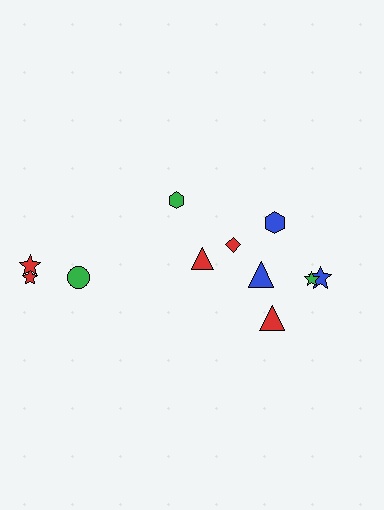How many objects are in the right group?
There are 8 objects.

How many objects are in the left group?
There are 3 objects.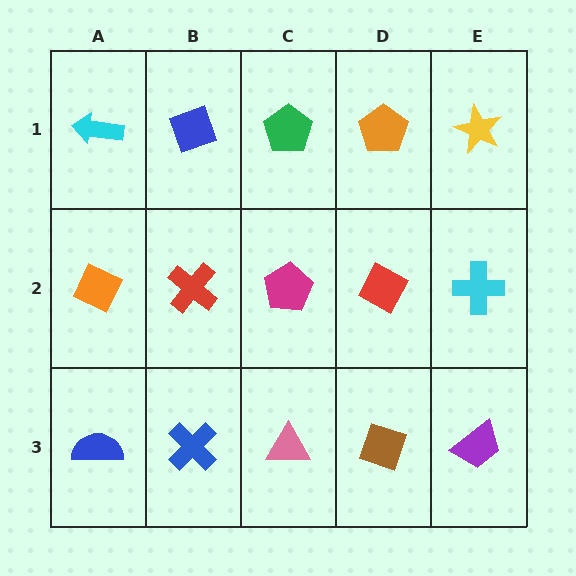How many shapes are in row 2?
5 shapes.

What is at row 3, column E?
A purple trapezoid.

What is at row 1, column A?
A cyan arrow.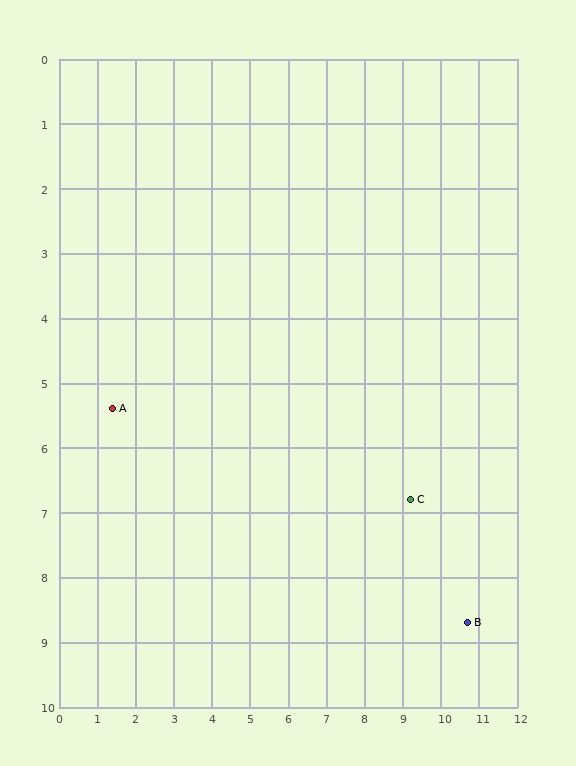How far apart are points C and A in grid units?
Points C and A are about 7.9 grid units apart.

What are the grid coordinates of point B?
Point B is at approximately (10.7, 8.7).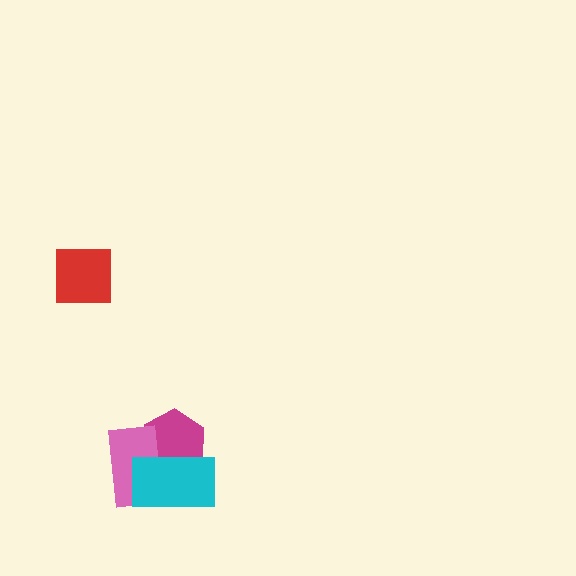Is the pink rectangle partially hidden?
Yes, it is partially covered by another shape.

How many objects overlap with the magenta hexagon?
2 objects overlap with the magenta hexagon.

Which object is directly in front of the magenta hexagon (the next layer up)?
The pink rectangle is directly in front of the magenta hexagon.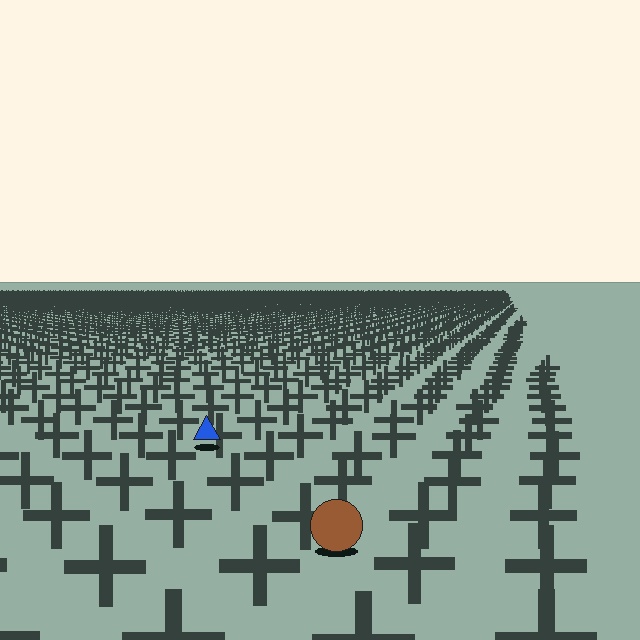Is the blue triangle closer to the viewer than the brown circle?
No. The brown circle is closer — you can tell from the texture gradient: the ground texture is coarser near it.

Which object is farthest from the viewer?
The blue triangle is farthest from the viewer. It appears smaller and the ground texture around it is denser.